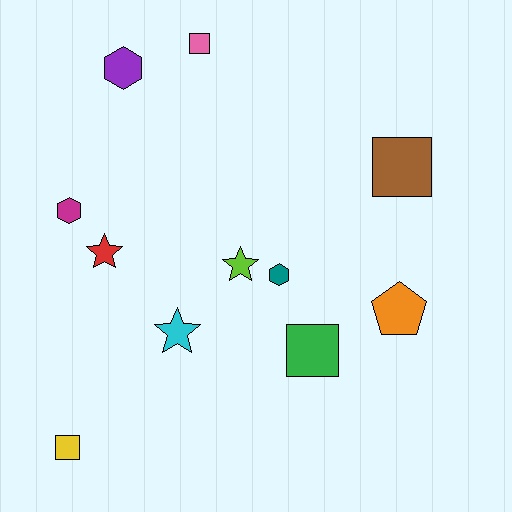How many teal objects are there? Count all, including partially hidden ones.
There is 1 teal object.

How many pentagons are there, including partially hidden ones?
There is 1 pentagon.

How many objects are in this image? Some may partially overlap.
There are 11 objects.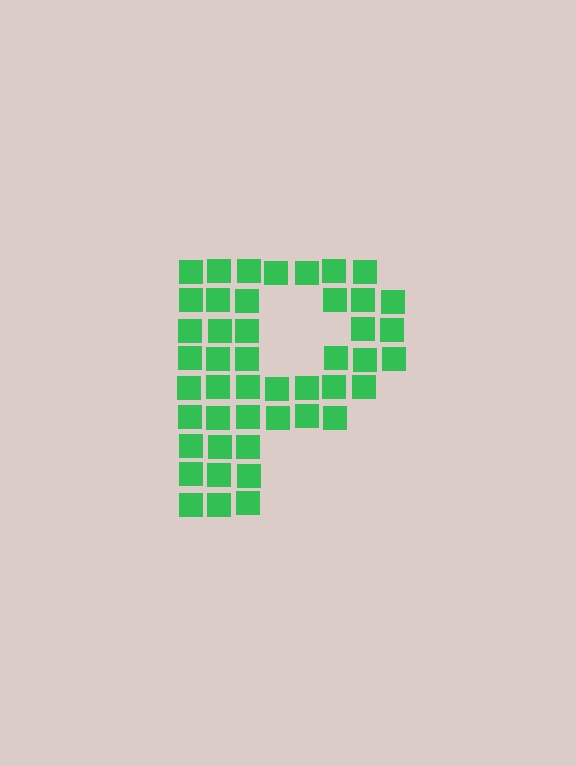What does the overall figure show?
The overall figure shows the letter P.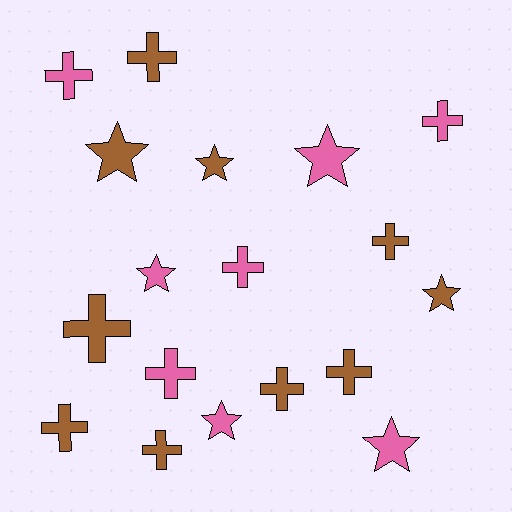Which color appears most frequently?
Brown, with 10 objects.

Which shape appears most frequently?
Cross, with 11 objects.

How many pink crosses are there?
There are 4 pink crosses.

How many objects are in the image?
There are 18 objects.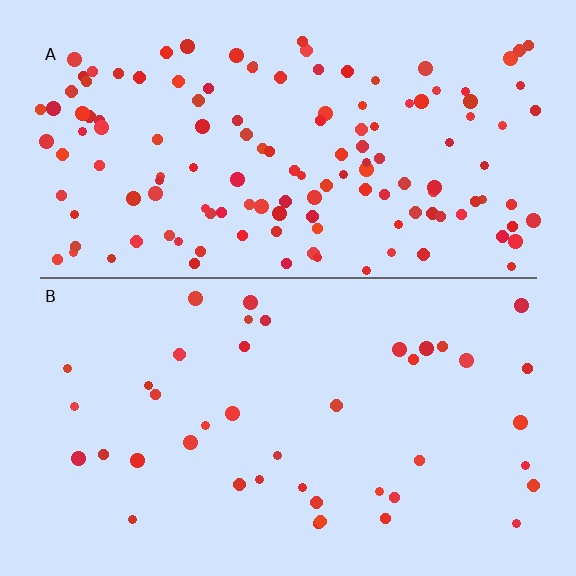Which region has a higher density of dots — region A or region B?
A (the top).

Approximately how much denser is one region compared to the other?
Approximately 3.3× — region A over region B.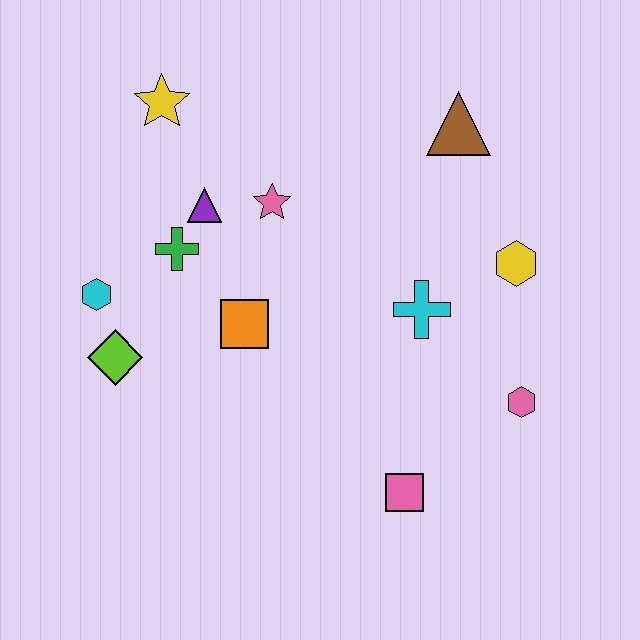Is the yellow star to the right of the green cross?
No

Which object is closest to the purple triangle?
The green cross is closest to the purple triangle.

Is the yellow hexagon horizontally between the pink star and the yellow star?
No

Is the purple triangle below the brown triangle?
Yes